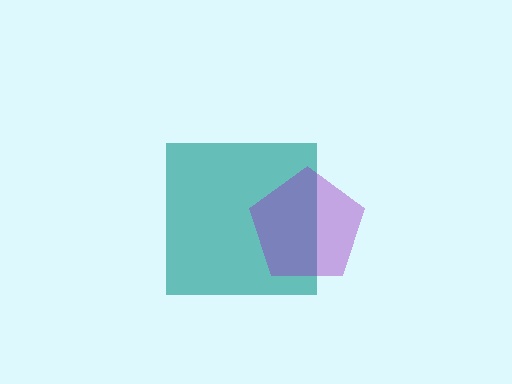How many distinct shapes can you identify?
There are 2 distinct shapes: a teal square, a purple pentagon.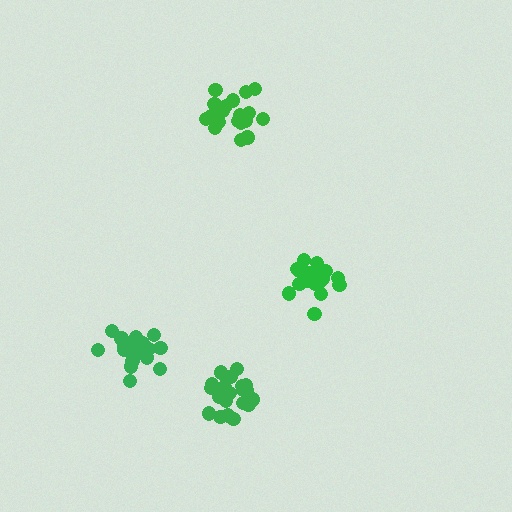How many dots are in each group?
Group 1: 19 dots, Group 2: 21 dots, Group 3: 20 dots, Group 4: 21 dots (81 total).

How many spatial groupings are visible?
There are 4 spatial groupings.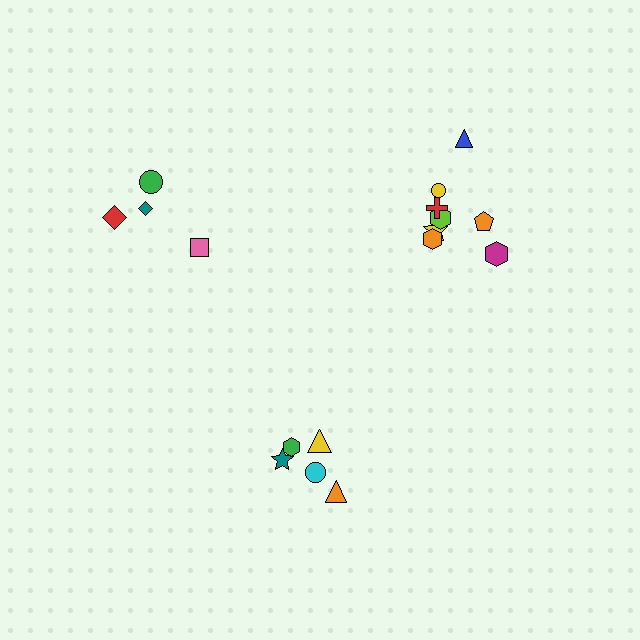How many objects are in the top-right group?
There are 8 objects.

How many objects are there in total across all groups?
There are 17 objects.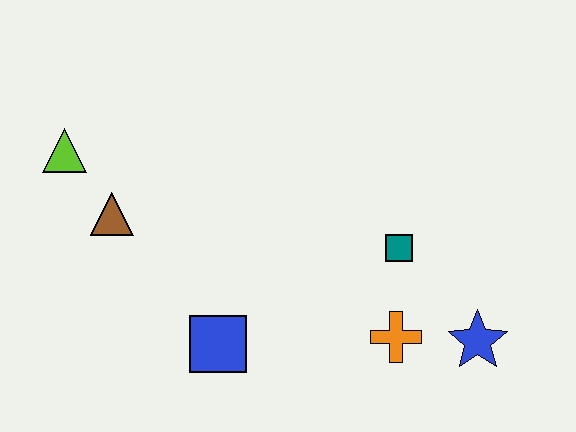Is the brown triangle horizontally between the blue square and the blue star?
No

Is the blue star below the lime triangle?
Yes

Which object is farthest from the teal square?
The lime triangle is farthest from the teal square.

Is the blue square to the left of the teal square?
Yes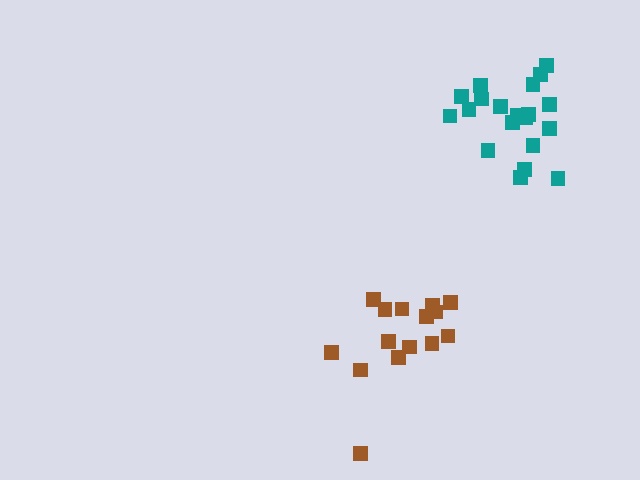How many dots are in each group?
Group 1: 15 dots, Group 2: 20 dots (35 total).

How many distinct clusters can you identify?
There are 2 distinct clusters.